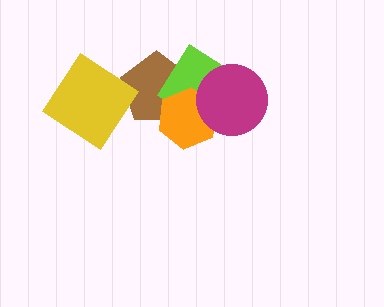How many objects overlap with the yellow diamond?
1 object overlaps with the yellow diamond.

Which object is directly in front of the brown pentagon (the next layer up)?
The lime diamond is directly in front of the brown pentagon.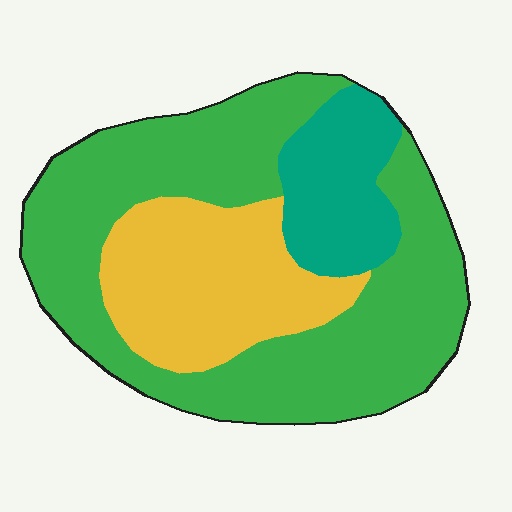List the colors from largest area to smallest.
From largest to smallest: green, yellow, teal.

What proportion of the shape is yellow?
Yellow covers about 25% of the shape.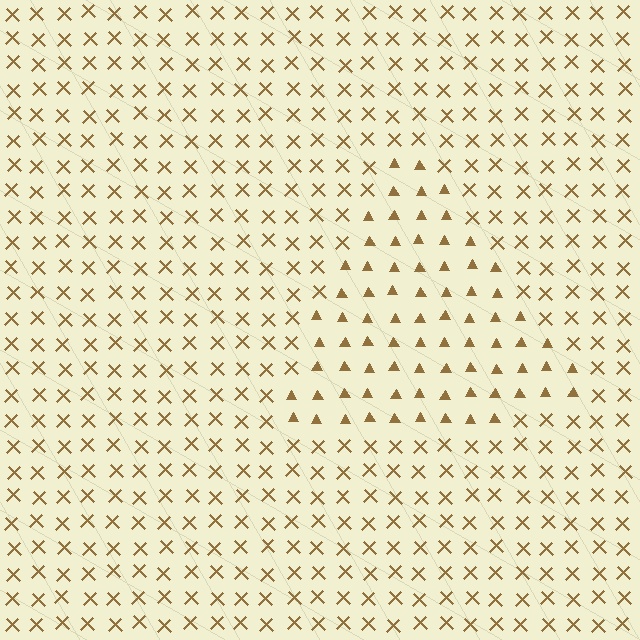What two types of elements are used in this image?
The image uses triangles inside the triangle region and X marks outside it.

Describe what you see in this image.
The image is filled with small brown elements arranged in a uniform grid. A triangle-shaped region contains triangles, while the surrounding area contains X marks. The boundary is defined purely by the change in element shape.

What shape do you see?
I see a triangle.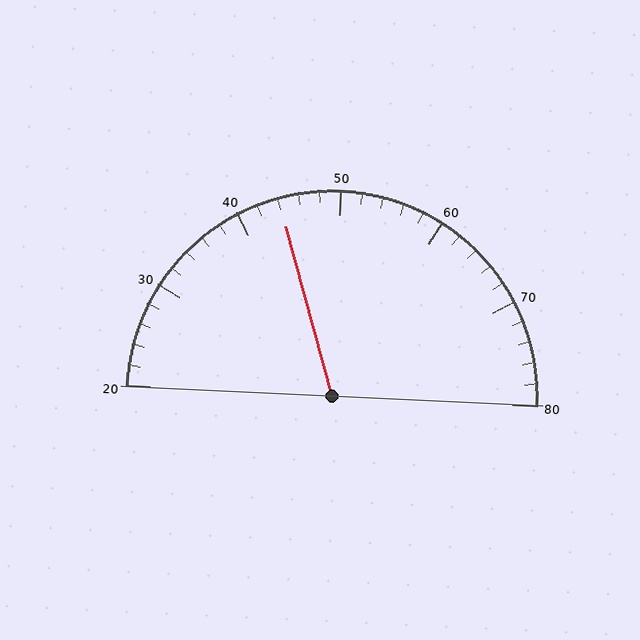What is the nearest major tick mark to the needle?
The nearest major tick mark is 40.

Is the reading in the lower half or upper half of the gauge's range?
The reading is in the lower half of the range (20 to 80).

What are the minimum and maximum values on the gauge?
The gauge ranges from 20 to 80.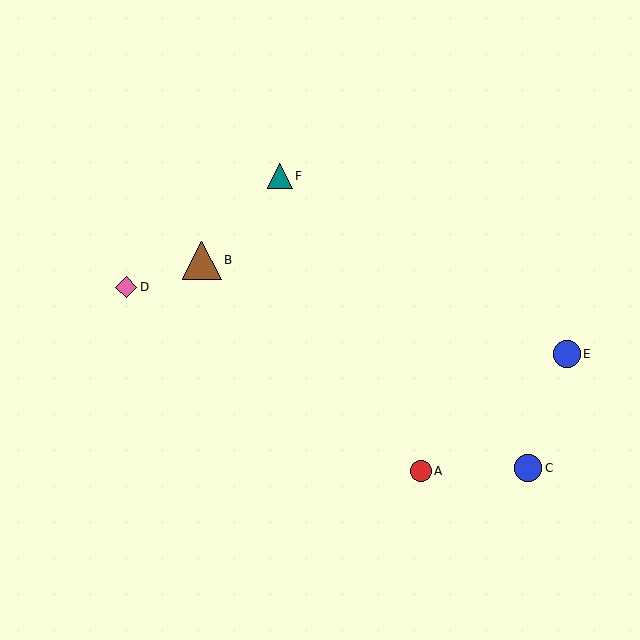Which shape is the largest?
The brown triangle (labeled B) is the largest.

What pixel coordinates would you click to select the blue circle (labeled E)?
Click at (567, 354) to select the blue circle E.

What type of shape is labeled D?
Shape D is a pink diamond.